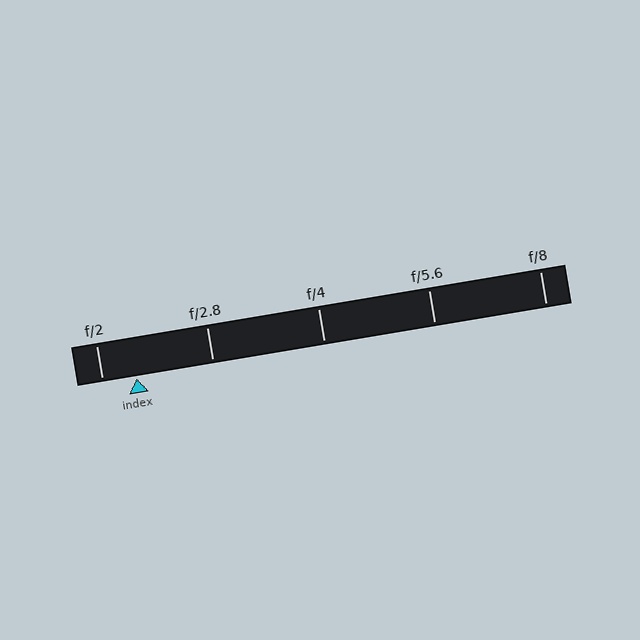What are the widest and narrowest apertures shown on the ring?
The widest aperture shown is f/2 and the narrowest is f/8.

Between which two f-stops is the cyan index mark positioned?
The index mark is between f/2 and f/2.8.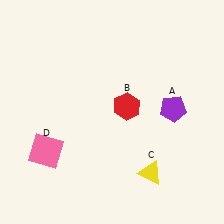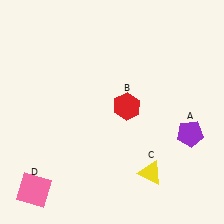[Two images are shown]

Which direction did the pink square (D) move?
The pink square (D) moved down.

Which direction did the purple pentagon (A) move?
The purple pentagon (A) moved down.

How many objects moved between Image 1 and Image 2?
2 objects moved between the two images.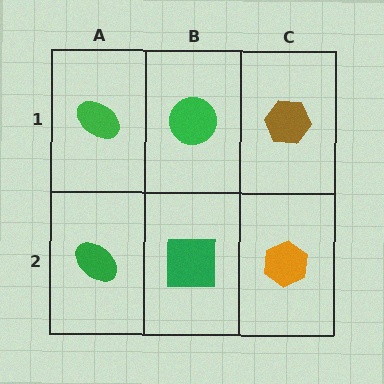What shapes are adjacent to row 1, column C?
An orange hexagon (row 2, column C), a green circle (row 1, column B).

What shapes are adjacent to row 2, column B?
A green circle (row 1, column B), a green ellipse (row 2, column A), an orange hexagon (row 2, column C).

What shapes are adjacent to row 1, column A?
A green ellipse (row 2, column A), a green circle (row 1, column B).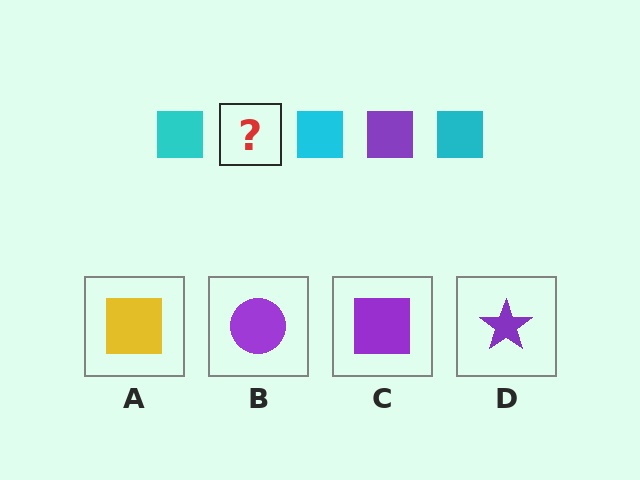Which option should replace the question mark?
Option C.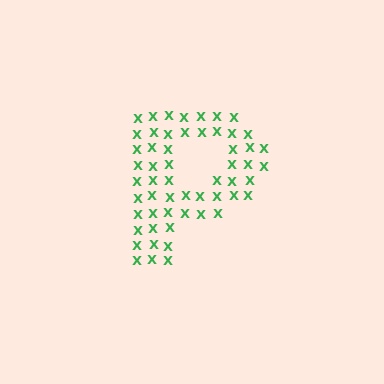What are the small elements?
The small elements are letter X's.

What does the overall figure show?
The overall figure shows the letter P.